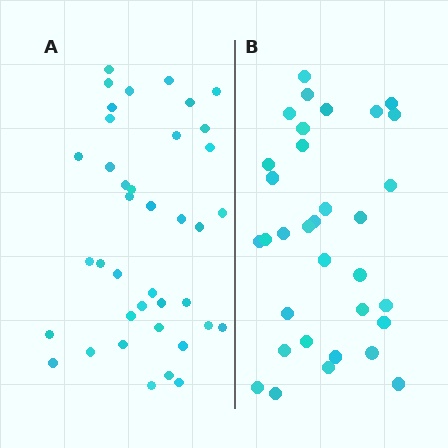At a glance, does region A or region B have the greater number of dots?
Region A (the left region) has more dots.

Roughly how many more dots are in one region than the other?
Region A has about 6 more dots than region B.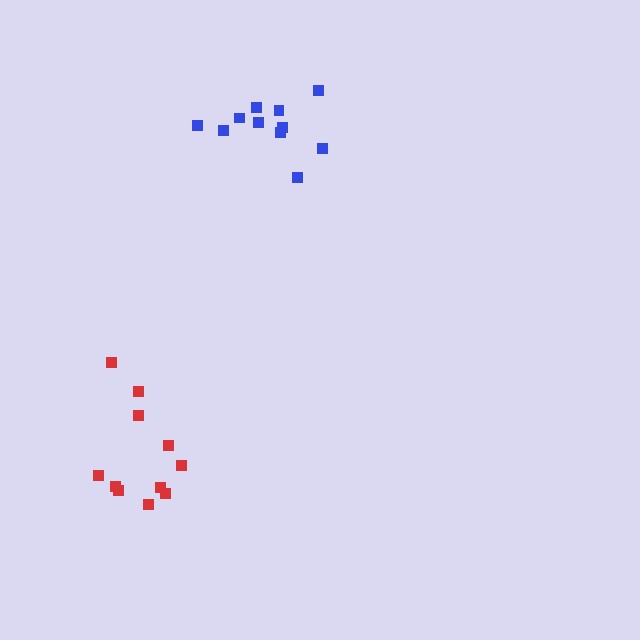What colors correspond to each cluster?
The clusters are colored: blue, red.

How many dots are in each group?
Group 1: 11 dots, Group 2: 11 dots (22 total).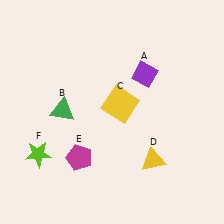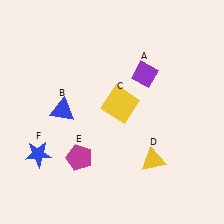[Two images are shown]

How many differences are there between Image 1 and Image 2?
There are 2 differences between the two images.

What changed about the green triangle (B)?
In Image 1, B is green. In Image 2, it changed to blue.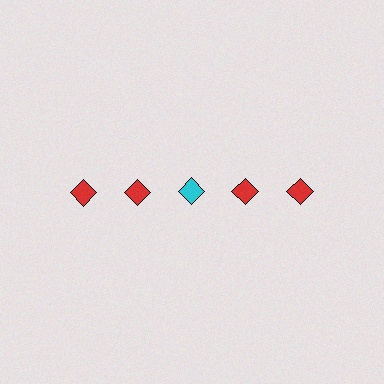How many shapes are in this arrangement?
There are 5 shapes arranged in a grid pattern.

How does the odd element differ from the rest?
It has a different color: cyan instead of red.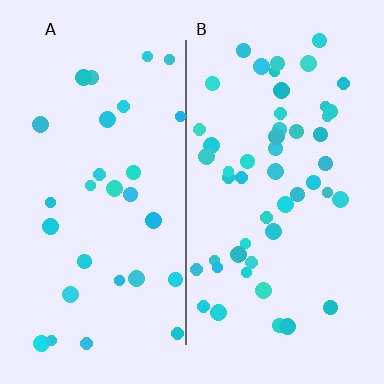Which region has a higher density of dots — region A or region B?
B (the right).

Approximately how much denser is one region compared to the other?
Approximately 1.7× — region B over region A.